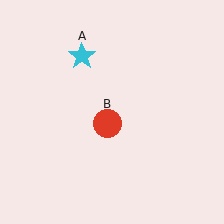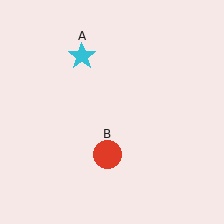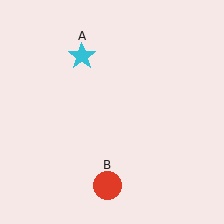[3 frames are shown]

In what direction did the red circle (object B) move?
The red circle (object B) moved down.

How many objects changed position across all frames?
1 object changed position: red circle (object B).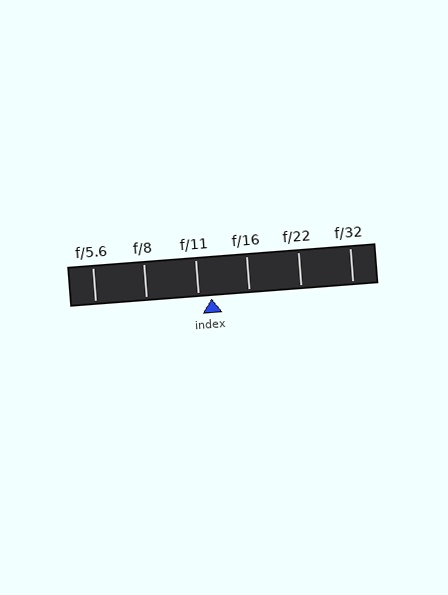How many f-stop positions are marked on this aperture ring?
There are 6 f-stop positions marked.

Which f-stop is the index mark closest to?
The index mark is closest to f/11.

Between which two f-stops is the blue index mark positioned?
The index mark is between f/11 and f/16.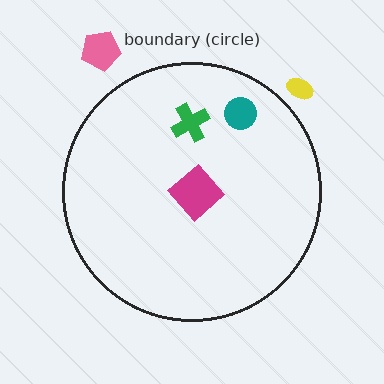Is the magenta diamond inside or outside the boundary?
Inside.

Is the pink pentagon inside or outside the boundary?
Outside.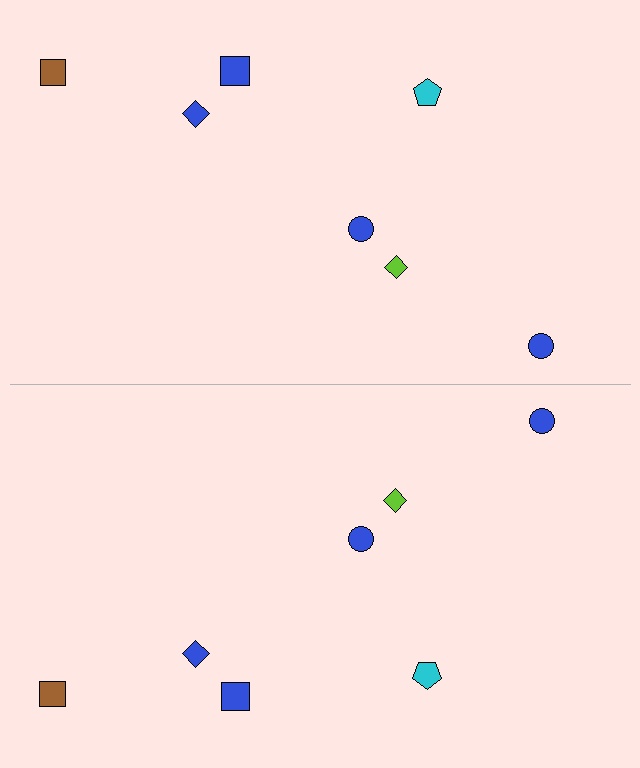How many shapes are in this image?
There are 14 shapes in this image.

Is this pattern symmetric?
Yes, this pattern has bilateral (reflection) symmetry.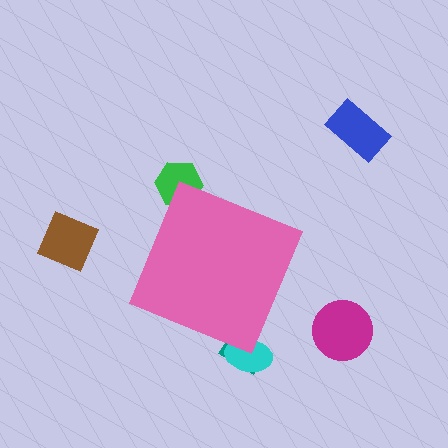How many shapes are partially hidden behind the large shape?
3 shapes are partially hidden.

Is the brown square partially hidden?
No, the brown square is fully visible.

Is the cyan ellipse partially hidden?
Yes, the cyan ellipse is partially hidden behind the pink diamond.